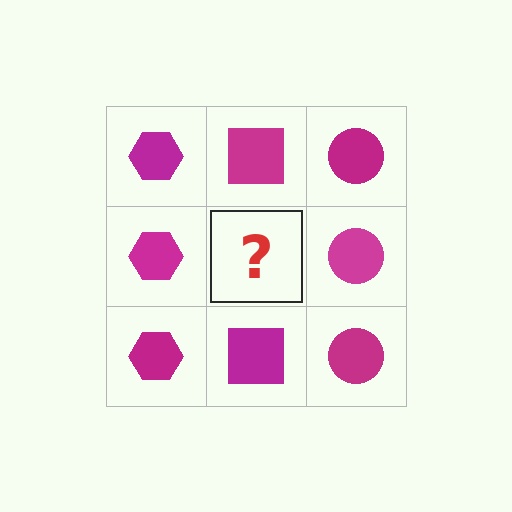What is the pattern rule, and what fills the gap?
The rule is that each column has a consistent shape. The gap should be filled with a magenta square.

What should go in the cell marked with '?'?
The missing cell should contain a magenta square.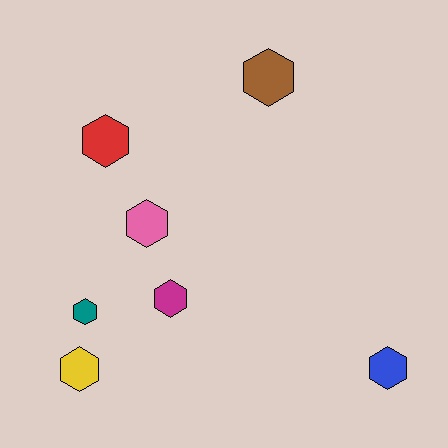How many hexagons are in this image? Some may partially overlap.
There are 7 hexagons.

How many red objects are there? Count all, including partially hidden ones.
There is 1 red object.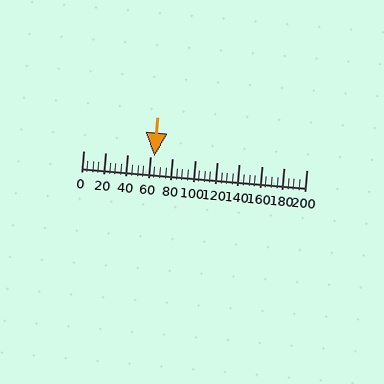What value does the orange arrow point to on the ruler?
The orange arrow points to approximately 64.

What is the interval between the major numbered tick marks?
The major tick marks are spaced 20 units apart.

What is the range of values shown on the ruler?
The ruler shows values from 0 to 200.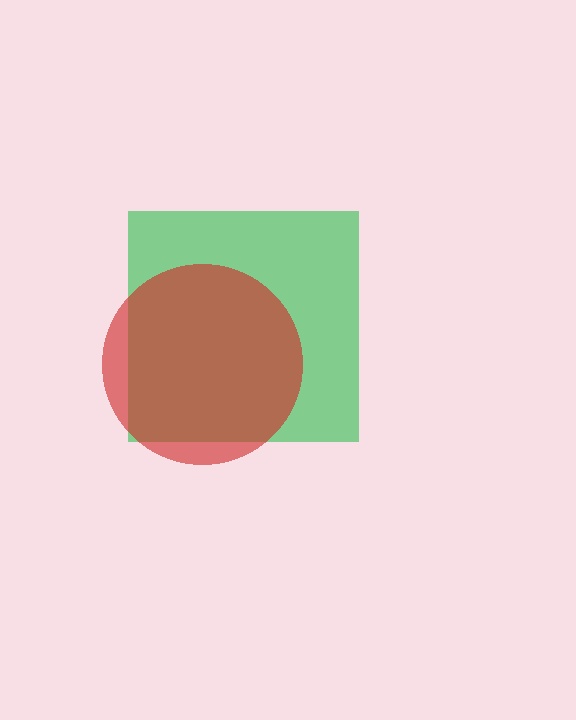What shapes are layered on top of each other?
The layered shapes are: a green square, a red circle.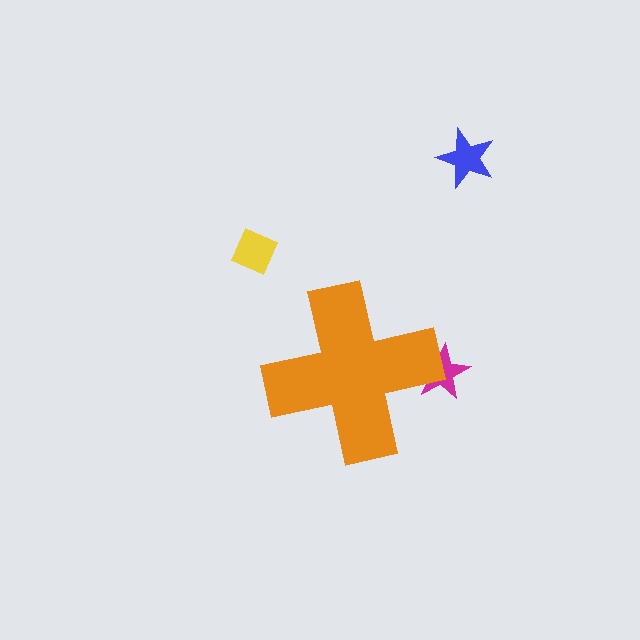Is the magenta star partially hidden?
Yes, the magenta star is partially hidden behind the orange cross.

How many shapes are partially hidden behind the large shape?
1 shape is partially hidden.